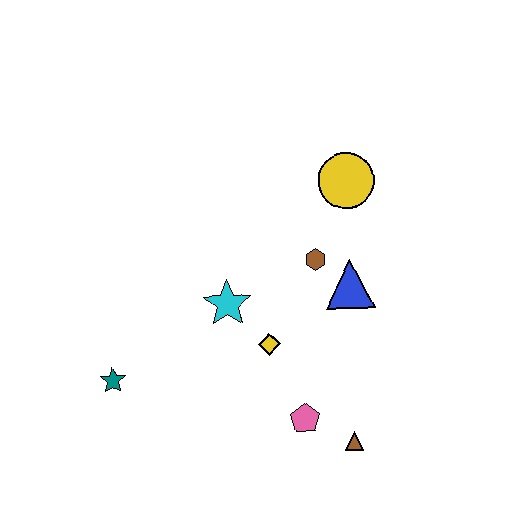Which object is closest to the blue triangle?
The brown hexagon is closest to the blue triangle.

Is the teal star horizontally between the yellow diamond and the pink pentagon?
No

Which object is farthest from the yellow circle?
The teal star is farthest from the yellow circle.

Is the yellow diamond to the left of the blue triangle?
Yes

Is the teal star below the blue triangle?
Yes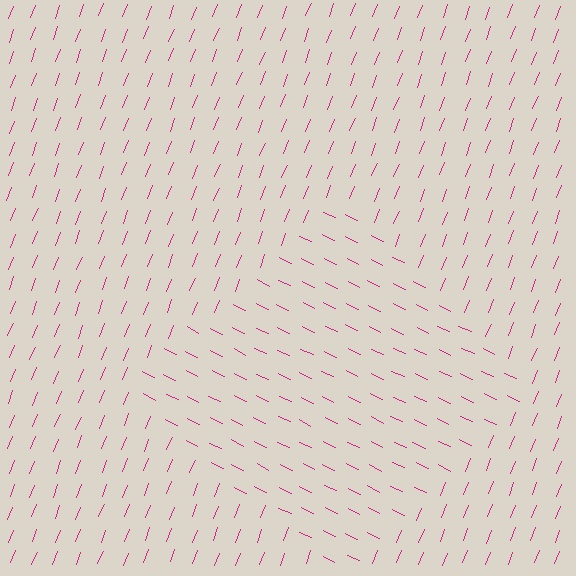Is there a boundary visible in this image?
Yes, there is a texture boundary formed by a change in line orientation.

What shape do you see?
I see a diamond.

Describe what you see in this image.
The image is filled with small magenta line segments. A diamond region in the image has lines oriented differently from the surrounding lines, creating a visible texture boundary.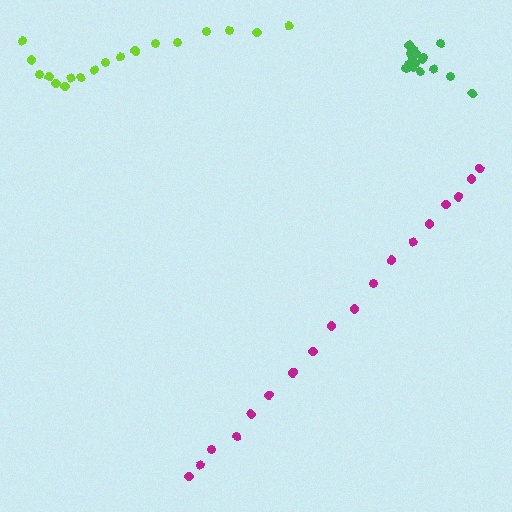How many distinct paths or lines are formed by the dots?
There are 3 distinct paths.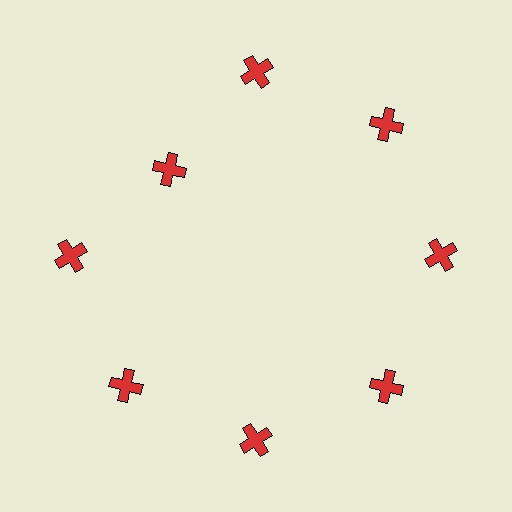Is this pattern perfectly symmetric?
No. The 8 red crosses are arranged in a ring, but one element near the 10 o'clock position is pulled inward toward the center, breaking the 8-fold rotational symmetry.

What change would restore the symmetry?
The symmetry would be restored by moving it outward, back onto the ring so that all 8 crosses sit at equal angles and equal distance from the center.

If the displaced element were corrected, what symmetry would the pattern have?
It would have 8-fold rotational symmetry — the pattern would map onto itself every 45 degrees.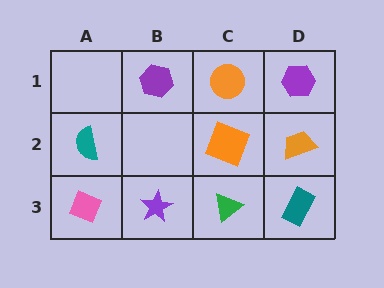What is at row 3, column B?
A purple star.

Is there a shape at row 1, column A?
No, that cell is empty.